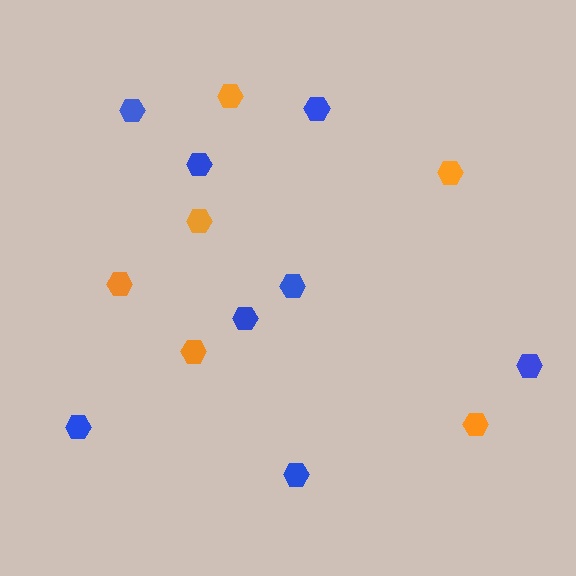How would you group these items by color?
There are 2 groups: one group of blue hexagons (8) and one group of orange hexagons (6).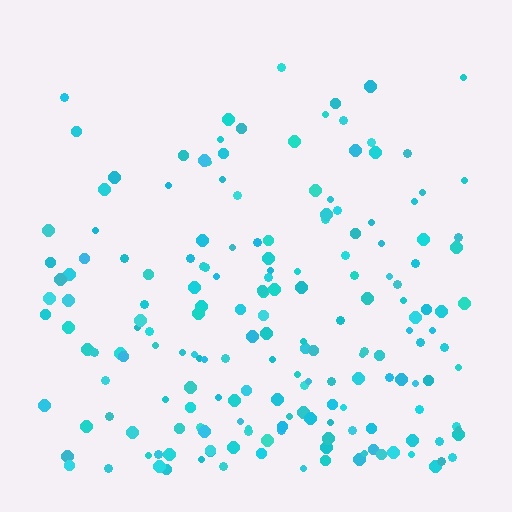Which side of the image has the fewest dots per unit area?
The top.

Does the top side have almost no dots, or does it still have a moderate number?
Still a moderate number, just noticeably fewer than the bottom.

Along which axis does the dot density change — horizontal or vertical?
Vertical.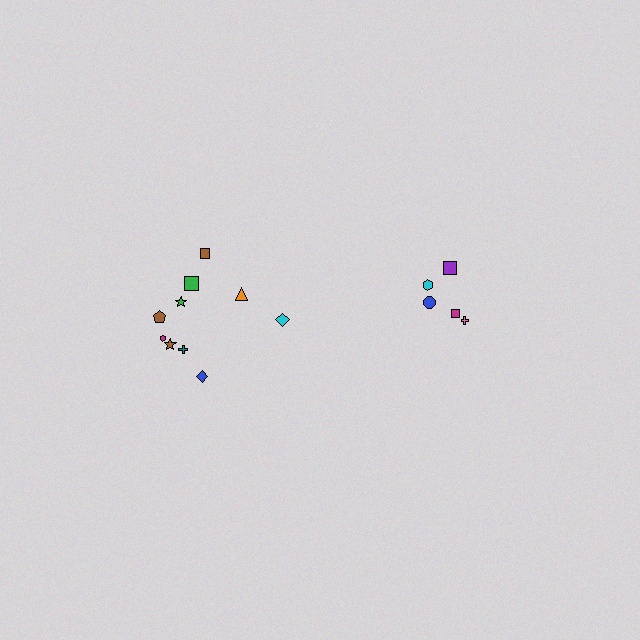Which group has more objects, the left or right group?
The left group.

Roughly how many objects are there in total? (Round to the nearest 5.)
Roughly 15 objects in total.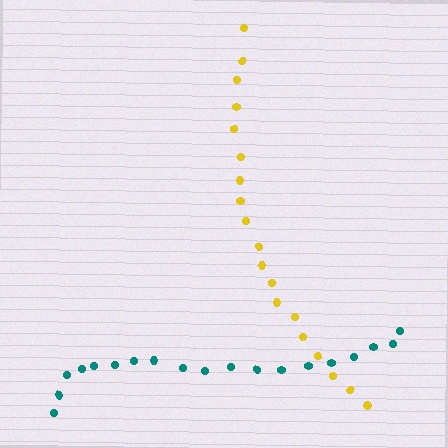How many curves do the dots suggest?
There are 2 distinct paths.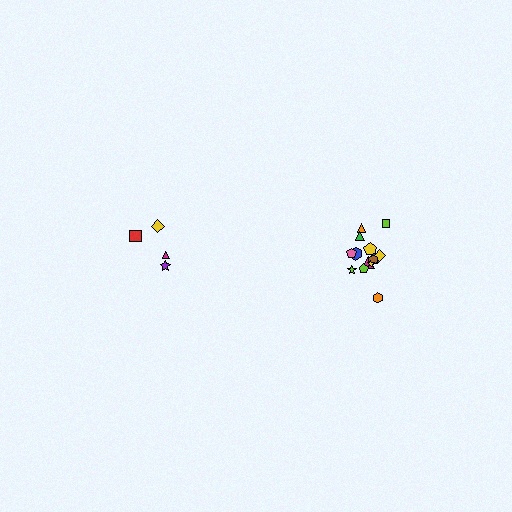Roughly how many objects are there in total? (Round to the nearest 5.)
Roughly 20 objects in total.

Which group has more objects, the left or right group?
The right group.